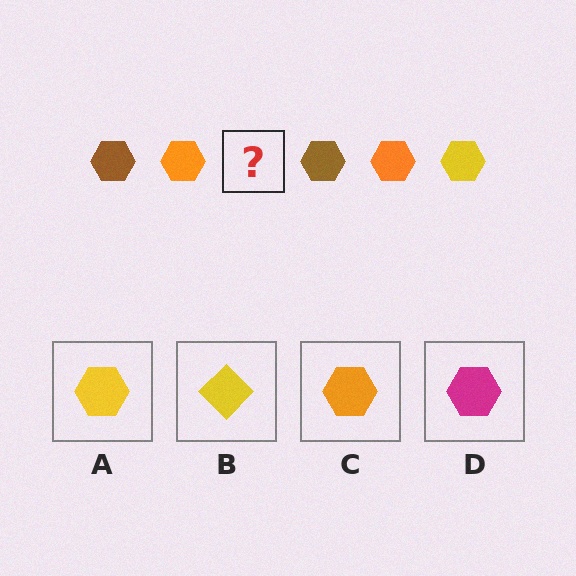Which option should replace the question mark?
Option A.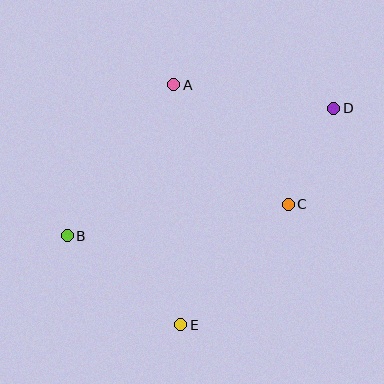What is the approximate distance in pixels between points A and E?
The distance between A and E is approximately 240 pixels.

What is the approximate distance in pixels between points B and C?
The distance between B and C is approximately 223 pixels.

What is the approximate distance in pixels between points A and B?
The distance between A and B is approximately 185 pixels.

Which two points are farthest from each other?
Points B and D are farthest from each other.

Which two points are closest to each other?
Points C and D are closest to each other.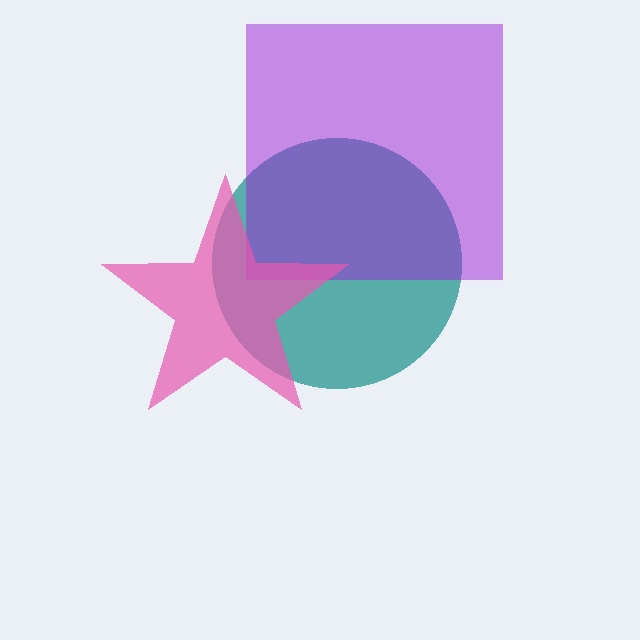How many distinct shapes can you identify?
There are 3 distinct shapes: a teal circle, a purple square, a pink star.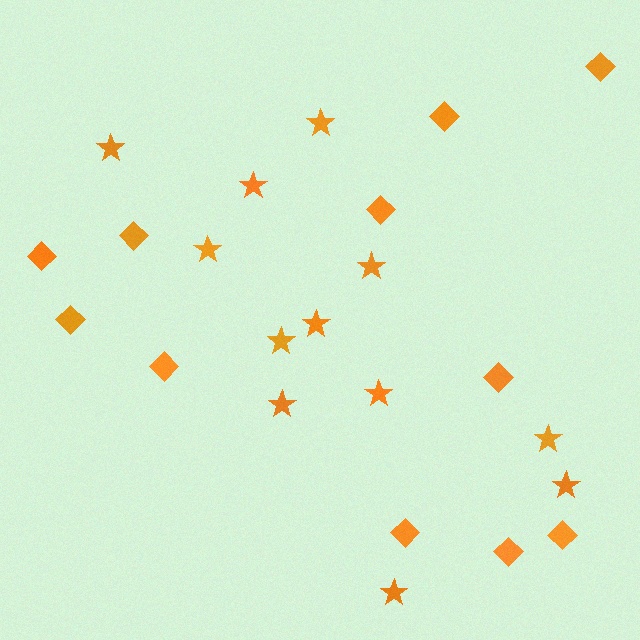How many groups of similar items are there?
There are 2 groups: one group of diamonds (11) and one group of stars (12).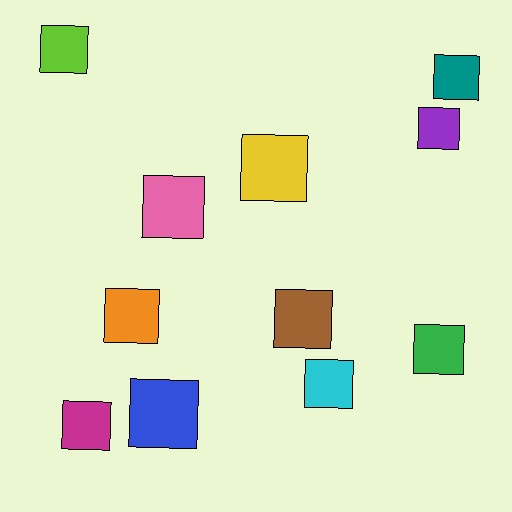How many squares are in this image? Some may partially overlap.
There are 11 squares.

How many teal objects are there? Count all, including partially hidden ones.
There is 1 teal object.